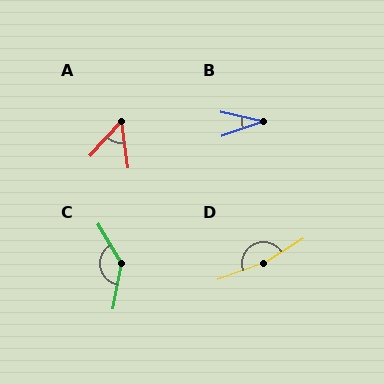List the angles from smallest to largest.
B (32°), A (50°), C (139°), D (168°).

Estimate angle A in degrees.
Approximately 50 degrees.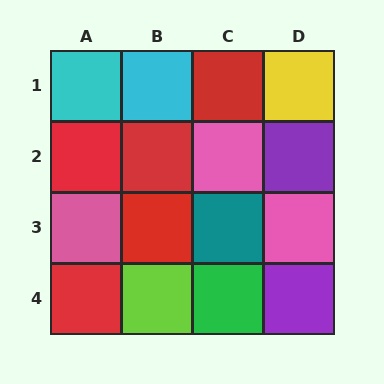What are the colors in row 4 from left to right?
Red, lime, green, purple.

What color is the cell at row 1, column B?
Cyan.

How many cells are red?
5 cells are red.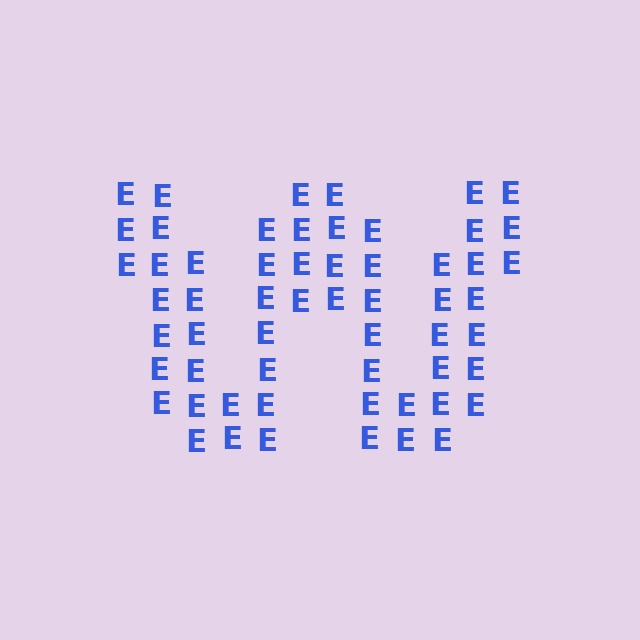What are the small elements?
The small elements are letter E's.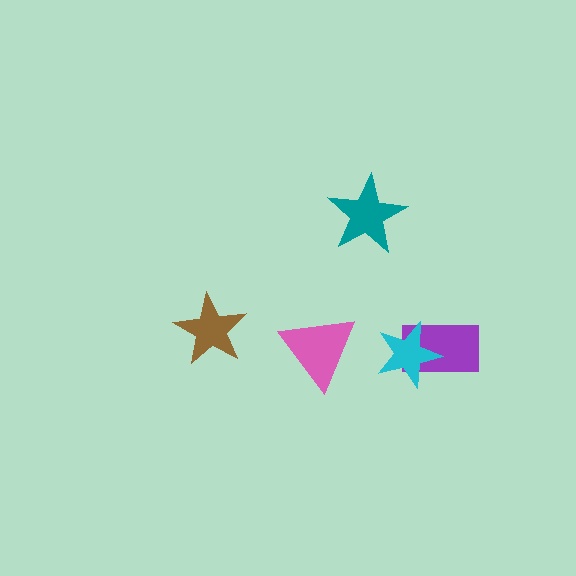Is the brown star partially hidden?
No, no other shape covers it.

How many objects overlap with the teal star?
0 objects overlap with the teal star.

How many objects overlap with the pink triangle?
0 objects overlap with the pink triangle.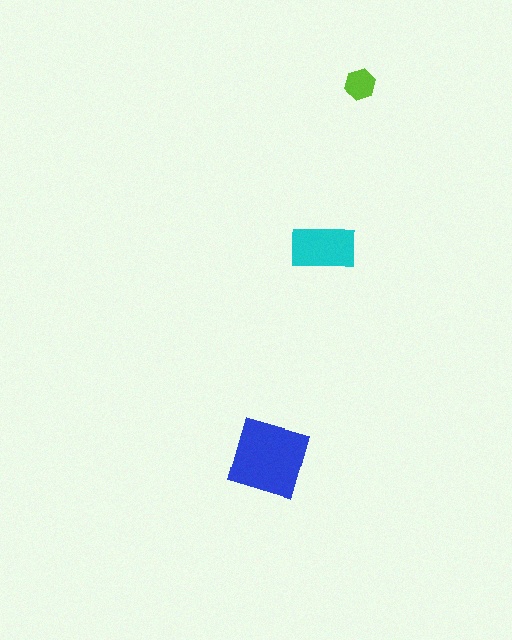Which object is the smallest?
The lime hexagon.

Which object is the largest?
The blue diamond.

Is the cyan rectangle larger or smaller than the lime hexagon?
Larger.